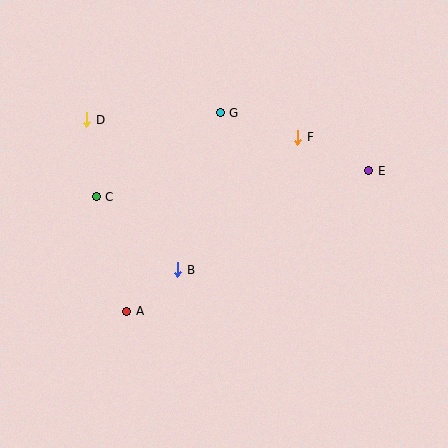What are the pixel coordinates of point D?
Point D is at (87, 120).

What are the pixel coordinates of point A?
Point A is at (127, 311).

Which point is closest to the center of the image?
Point B at (178, 270) is closest to the center.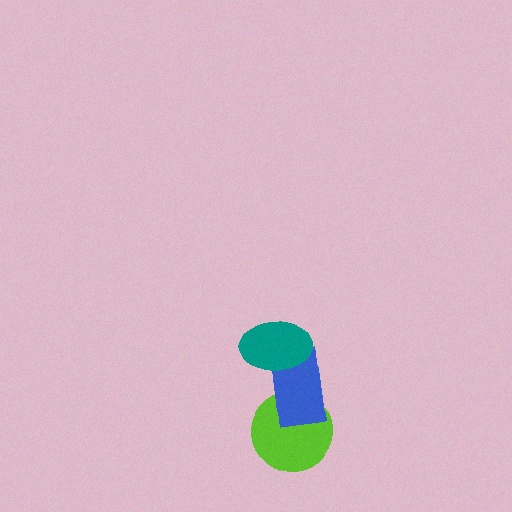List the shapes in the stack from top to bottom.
From top to bottom: the teal ellipse, the blue rectangle, the lime circle.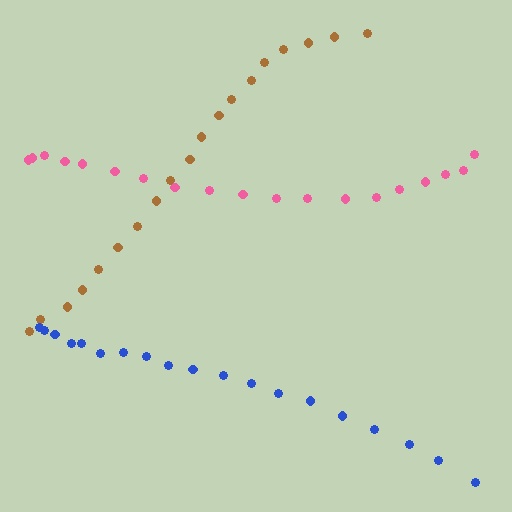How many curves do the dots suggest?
There are 3 distinct paths.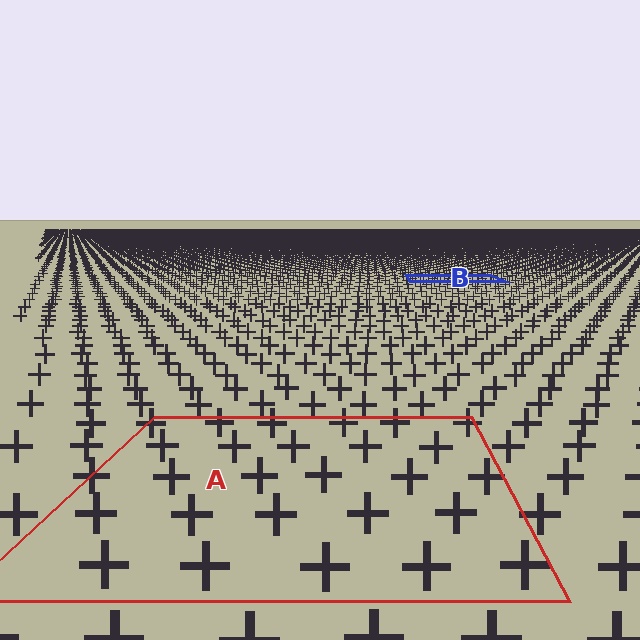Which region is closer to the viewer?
Region A is closer. The texture elements there are larger and more spread out.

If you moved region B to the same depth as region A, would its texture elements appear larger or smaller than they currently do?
They would appear larger. At a closer depth, the same texture elements are projected at a bigger on-screen size.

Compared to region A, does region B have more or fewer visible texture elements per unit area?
Region B has more texture elements per unit area — they are packed more densely because it is farther away.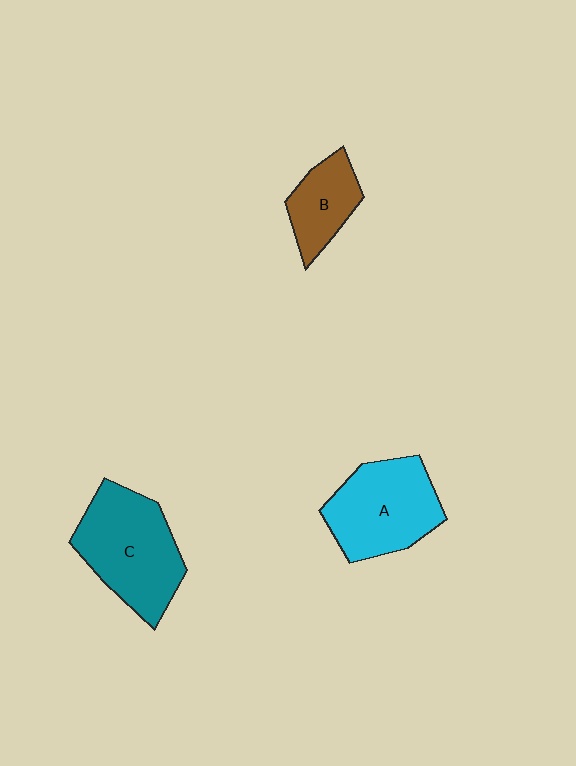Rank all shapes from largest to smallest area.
From largest to smallest: C (teal), A (cyan), B (brown).